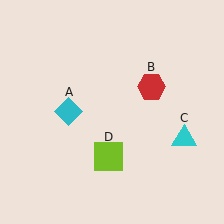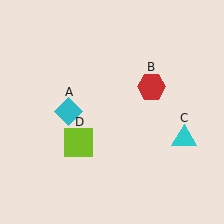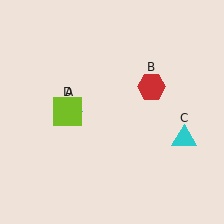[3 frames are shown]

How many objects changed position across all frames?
1 object changed position: lime square (object D).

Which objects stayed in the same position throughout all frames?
Cyan diamond (object A) and red hexagon (object B) and cyan triangle (object C) remained stationary.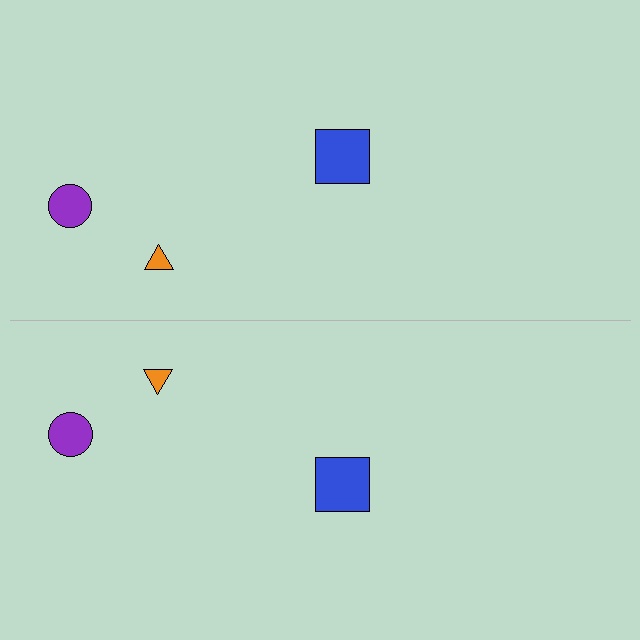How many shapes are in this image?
There are 6 shapes in this image.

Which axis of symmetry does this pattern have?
The pattern has a horizontal axis of symmetry running through the center of the image.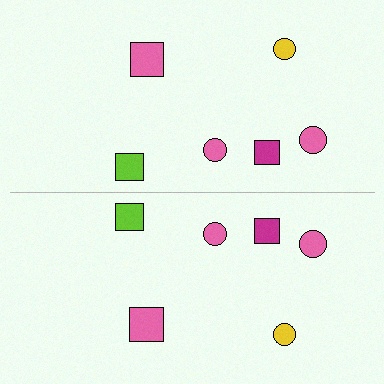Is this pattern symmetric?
Yes, this pattern has bilateral (reflection) symmetry.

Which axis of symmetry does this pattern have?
The pattern has a horizontal axis of symmetry running through the center of the image.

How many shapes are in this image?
There are 12 shapes in this image.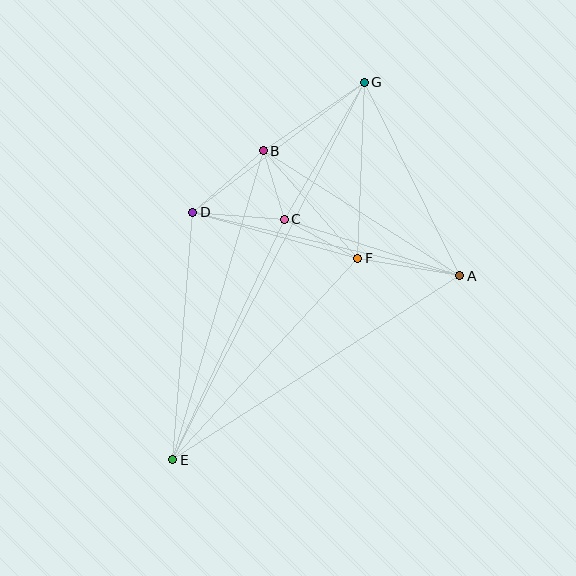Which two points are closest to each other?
Points B and C are closest to each other.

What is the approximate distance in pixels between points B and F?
The distance between B and F is approximately 143 pixels.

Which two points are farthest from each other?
Points E and G are farthest from each other.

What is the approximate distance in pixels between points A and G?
The distance between A and G is approximately 216 pixels.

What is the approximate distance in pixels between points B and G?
The distance between B and G is approximately 122 pixels.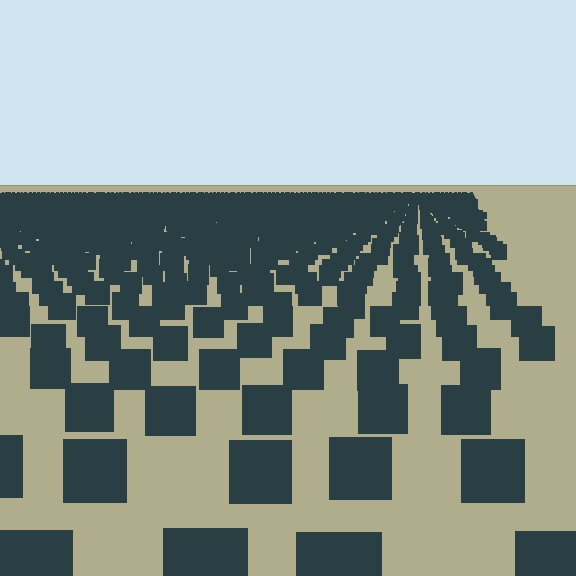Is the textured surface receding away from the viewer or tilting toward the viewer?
The surface is receding away from the viewer. Texture elements get smaller and denser toward the top.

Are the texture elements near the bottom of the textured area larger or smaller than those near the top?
Larger. Near the bottom, elements are closer to the viewer and appear at a bigger on-screen size.